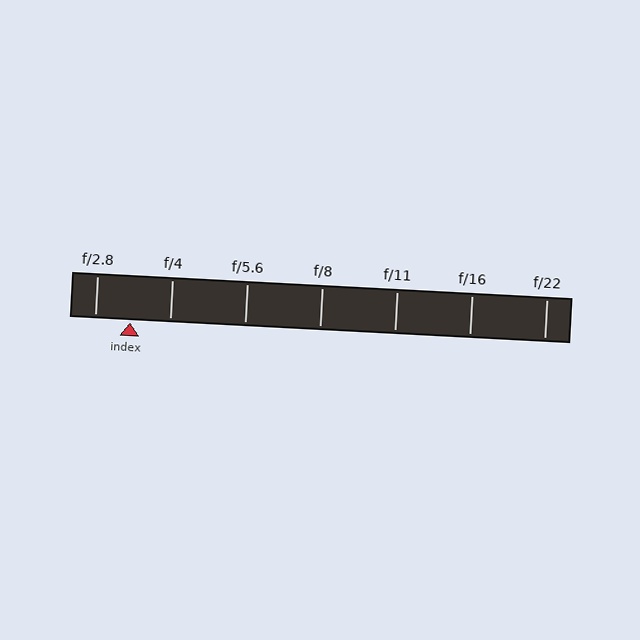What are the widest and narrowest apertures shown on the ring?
The widest aperture shown is f/2.8 and the narrowest is f/22.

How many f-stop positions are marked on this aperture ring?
There are 7 f-stop positions marked.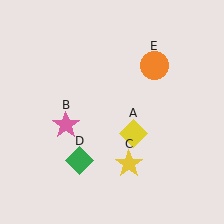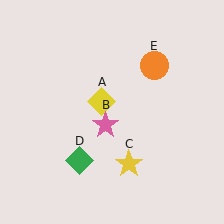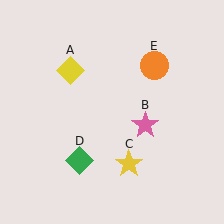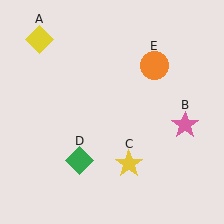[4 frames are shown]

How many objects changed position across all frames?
2 objects changed position: yellow diamond (object A), pink star (object B).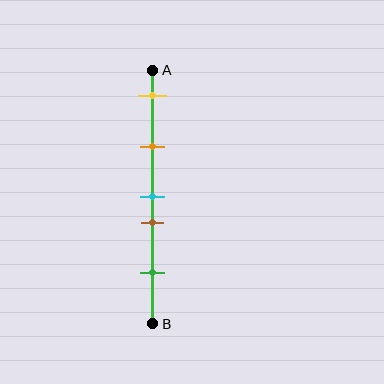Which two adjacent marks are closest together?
The cyan and brown marks are the closest adjacent pair.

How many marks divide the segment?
There are 5 marks dividing the segment.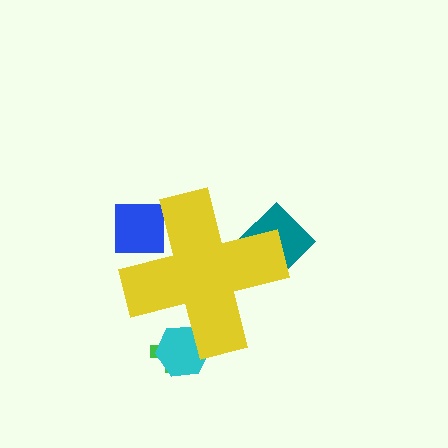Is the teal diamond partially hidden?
Yes, the teal diamond is partially hidden behind the yellow cross.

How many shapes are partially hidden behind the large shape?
4 shapes are partially hidden.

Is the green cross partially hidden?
Yes, the green cross is partially hidden behind the yellow cross.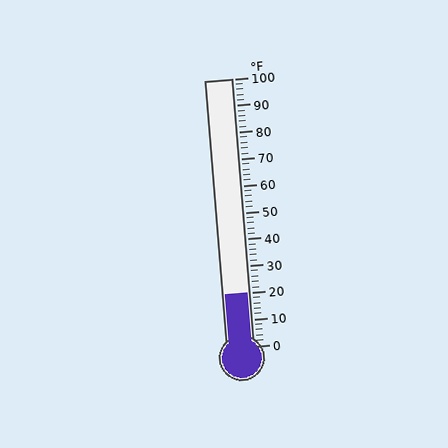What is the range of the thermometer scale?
The thermometer scale ranges from 0°F to 100°F.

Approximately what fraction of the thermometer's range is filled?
The thermometer is filled to approximately 20% of its range.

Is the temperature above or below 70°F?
The temperature is below 70°F.